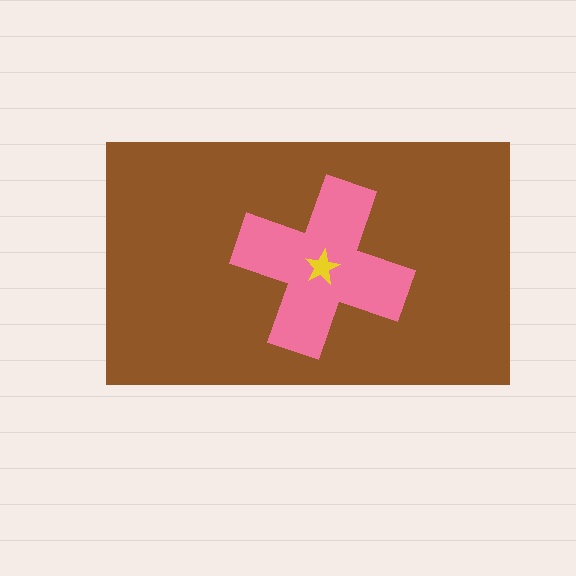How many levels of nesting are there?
3.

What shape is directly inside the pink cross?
The yellow star.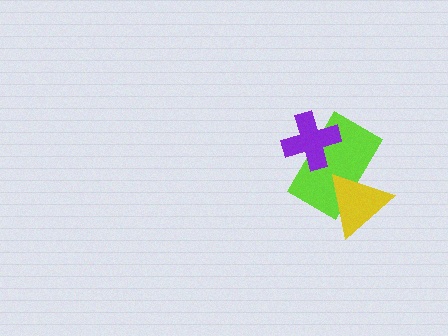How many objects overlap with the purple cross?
1 object overlaps with the purple cross.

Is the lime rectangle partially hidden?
Yes, it is partially covered by another shape.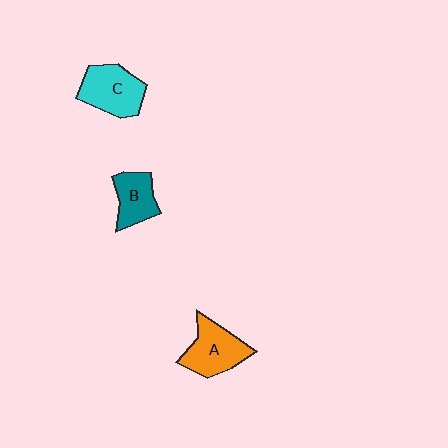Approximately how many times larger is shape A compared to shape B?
Approximately 1.3 times.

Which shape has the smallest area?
Shape B (teal).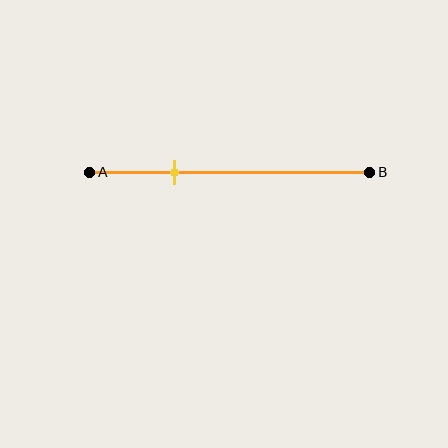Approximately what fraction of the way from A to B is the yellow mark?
The yellow mark is approximately 30% of the way from A to B.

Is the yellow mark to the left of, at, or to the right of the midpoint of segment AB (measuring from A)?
The yellow mark is to the left of the midpoint of segment AB.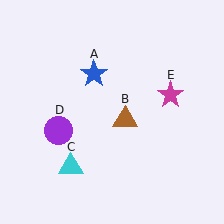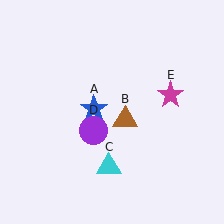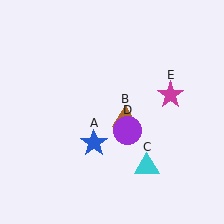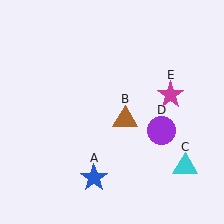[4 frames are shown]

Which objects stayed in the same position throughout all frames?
Brown triangle (object B) and magenta star (object E) remained stationary.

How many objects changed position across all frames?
3 objects changed position: blue star (object A), cyan triangle (object C), purple circle (object D).